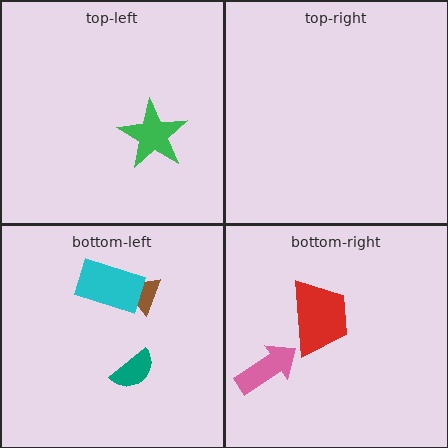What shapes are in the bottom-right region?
The pink arrow, the red trapezoid.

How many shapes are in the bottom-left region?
3.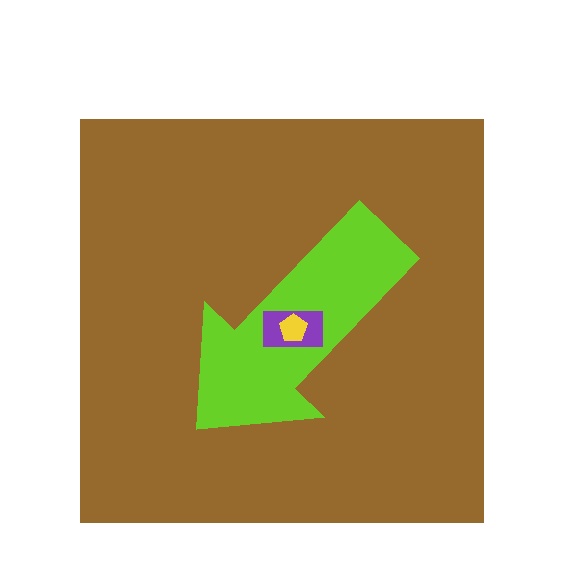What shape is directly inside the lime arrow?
The purple rectangle.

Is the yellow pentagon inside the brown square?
Yes.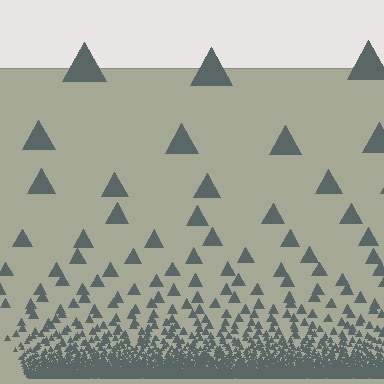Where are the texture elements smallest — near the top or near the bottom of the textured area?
Near the bottom.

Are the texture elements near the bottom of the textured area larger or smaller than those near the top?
Smaller. The gradient is inverted — elements near the bottom are smaller and denser.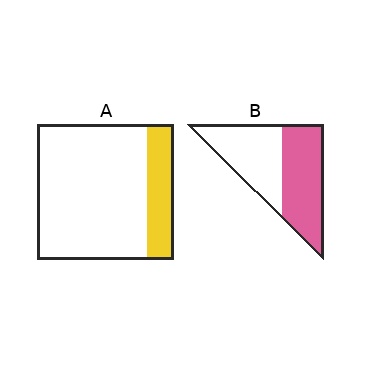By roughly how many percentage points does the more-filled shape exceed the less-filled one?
By roughly 30 percentage points (B over A).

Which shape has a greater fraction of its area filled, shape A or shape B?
Shape B.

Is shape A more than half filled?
No.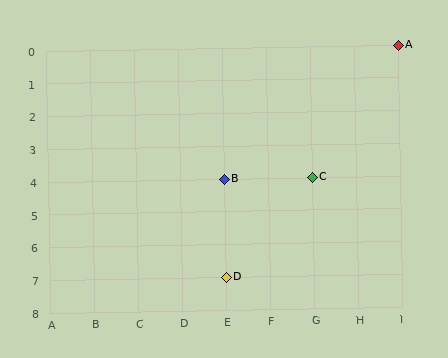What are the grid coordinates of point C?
Point C is at grid coordinates (G, 4).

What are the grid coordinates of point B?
Point B is at grid coordinates (E, 4).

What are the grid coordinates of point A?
Point A is at grid coordinates (I, 0).